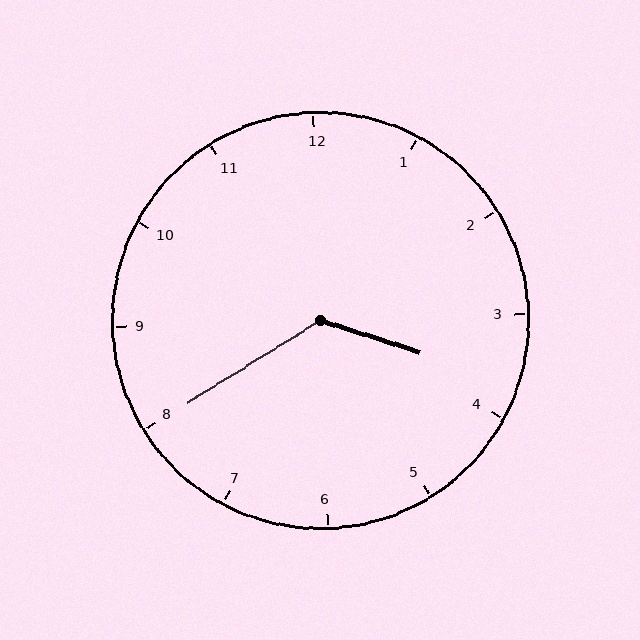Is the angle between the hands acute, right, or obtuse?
It is obtuse.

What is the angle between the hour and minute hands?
Approximately 130 degrees.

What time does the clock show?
3:40.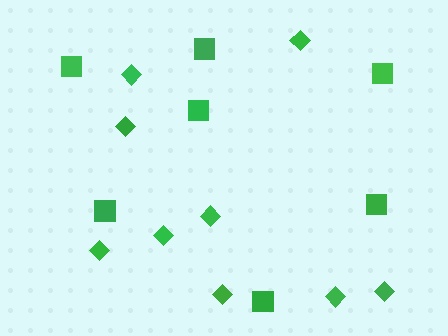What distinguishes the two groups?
There are 2 groups: one group of diamonds (9) and one group of squares (7).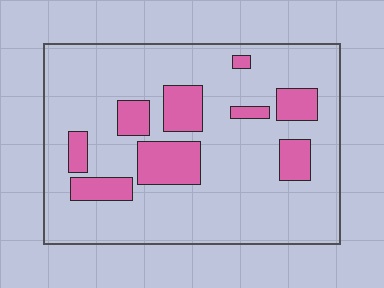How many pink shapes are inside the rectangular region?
9.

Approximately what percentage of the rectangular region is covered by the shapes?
Approximately 20%.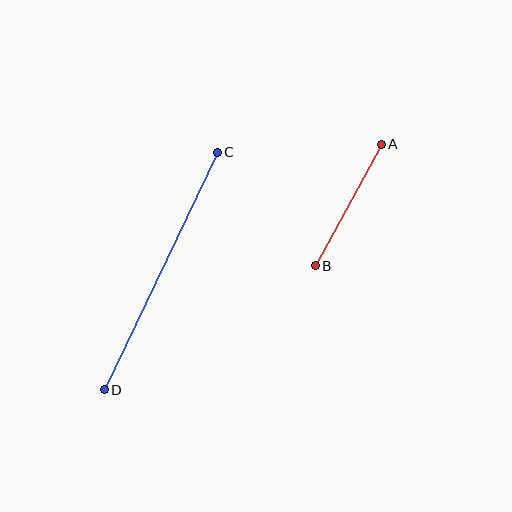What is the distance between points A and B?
The distance is approximately 139 pixels.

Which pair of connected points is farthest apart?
Points C and D are farthest apart.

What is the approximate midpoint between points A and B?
The midpoint is at approximately (348, 205) pixels.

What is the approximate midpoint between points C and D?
The midpoint is at approximately (161, 271) pixels.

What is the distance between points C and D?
The distance is approximately 263 pixels.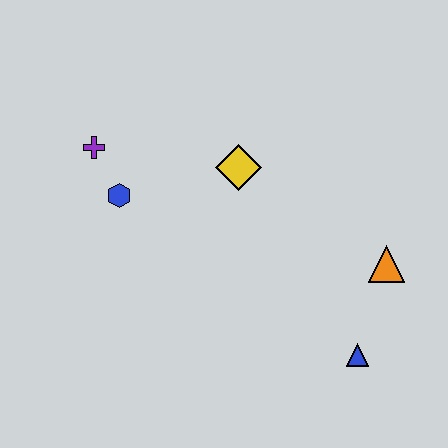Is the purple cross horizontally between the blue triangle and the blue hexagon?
No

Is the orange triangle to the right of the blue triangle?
Yes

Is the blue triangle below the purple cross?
Yes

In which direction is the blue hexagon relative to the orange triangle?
The blue hexagon is to the left of the orange triangle.